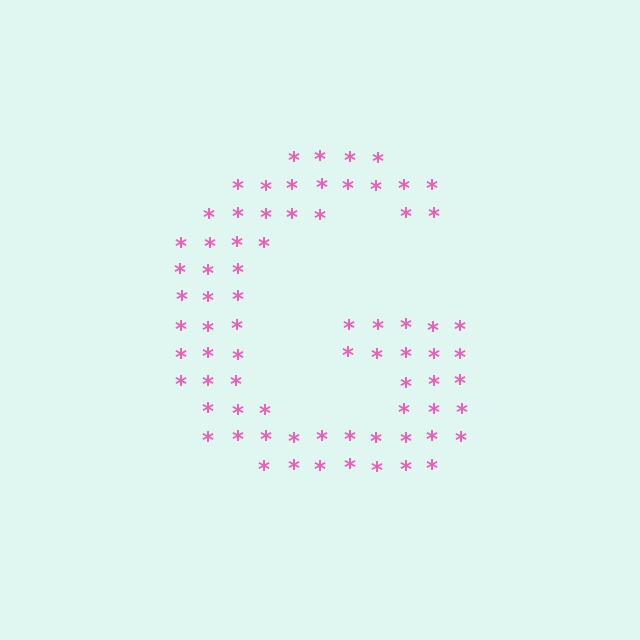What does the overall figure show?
The overall figure shows the letter G.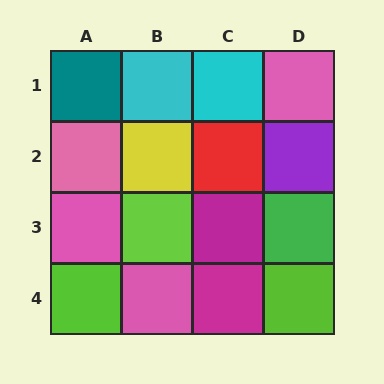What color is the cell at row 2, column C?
Red.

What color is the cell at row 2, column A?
Pink.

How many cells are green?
1 cell is green.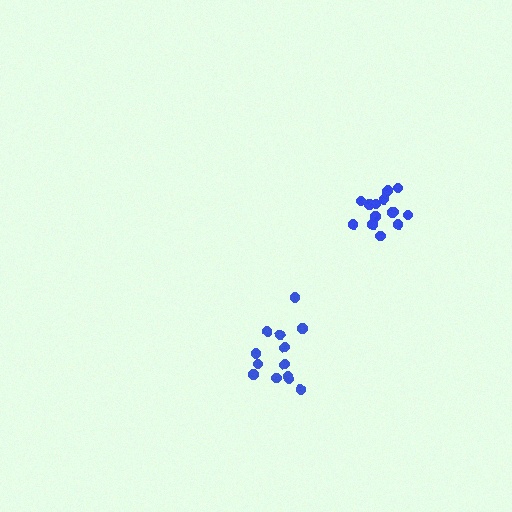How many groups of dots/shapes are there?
There are 2 groups.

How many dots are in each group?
Group 1: 14 dots, Group 2: 13 dots (27 total).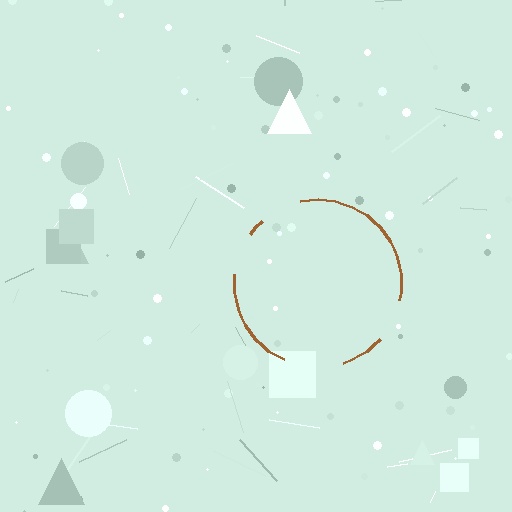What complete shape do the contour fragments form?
The contour fragments form a circle.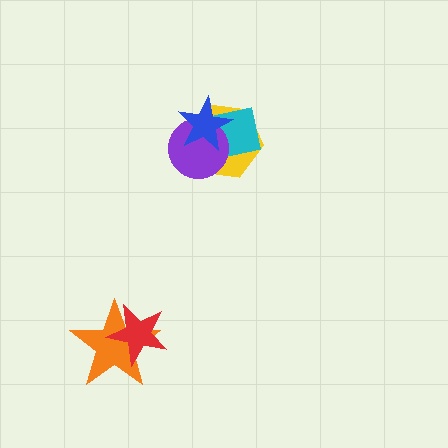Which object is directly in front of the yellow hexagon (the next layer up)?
The cyan square is directly in front of the yellow hexagon.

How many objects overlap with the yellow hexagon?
3 objects overlap with the yellow hexagon.